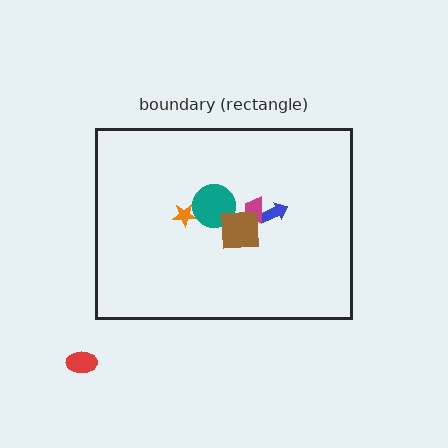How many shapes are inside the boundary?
5 inside, 1 outside.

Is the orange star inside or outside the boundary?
Inside.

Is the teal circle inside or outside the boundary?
Inside.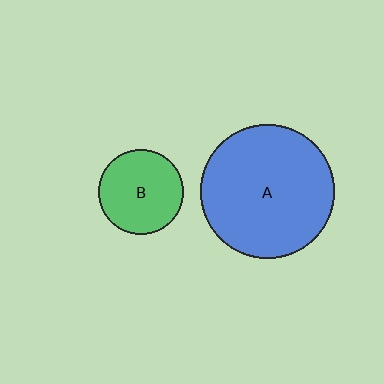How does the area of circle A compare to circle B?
Approximately 2.5 times.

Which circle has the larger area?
Circle A (blue).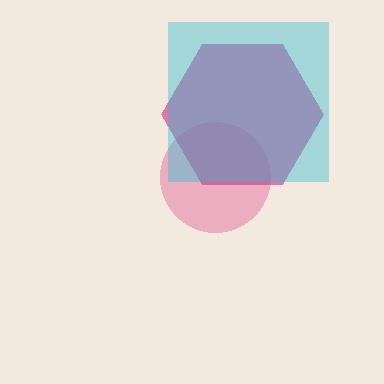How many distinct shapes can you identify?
There are 3 distinct shapes: a pink circle, a magenta hexagon, a cyan square.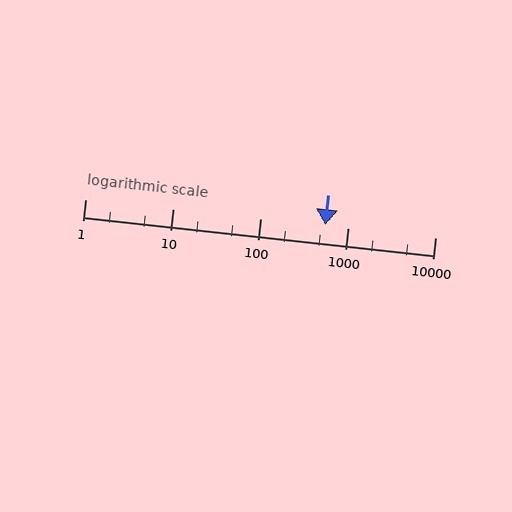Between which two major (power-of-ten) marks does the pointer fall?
The pointer is between 100 and 1000.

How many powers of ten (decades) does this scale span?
The scale spans 4 decades, from 1 to 10000.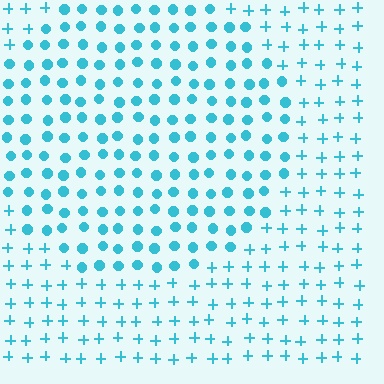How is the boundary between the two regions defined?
The boundary is defined by a change in element shape: circles inside vs. plus signs outside. All elements share the same color and spacing.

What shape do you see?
I see a circle.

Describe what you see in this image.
The image is filled with small cyan elements arranged in a uniform grid. A circle-shaped region contains circles, while the surrounding area contains plus signs. The boundary is defined purely by the change in element shape.